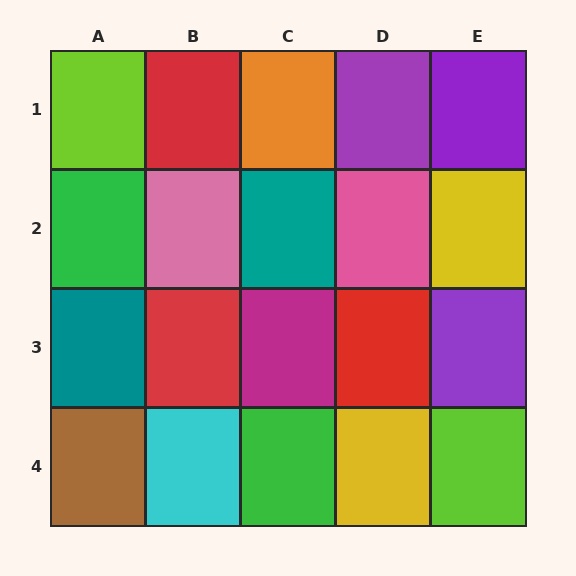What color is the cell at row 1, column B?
Red.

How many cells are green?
2 cells are green.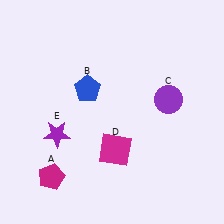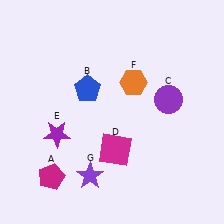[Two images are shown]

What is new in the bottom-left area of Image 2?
A purple star (G) was added in the bottom-left area of Image 2.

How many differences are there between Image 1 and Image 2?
There are 2 differences between the two images.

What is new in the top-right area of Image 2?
An orange hexagon (F) was added in the top-right area of Image 2.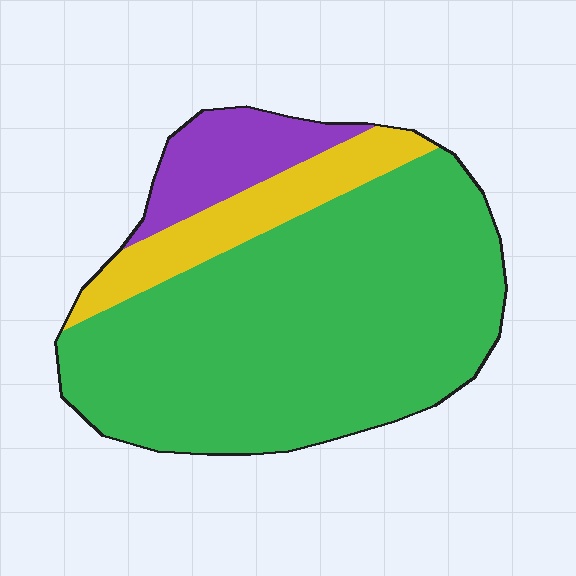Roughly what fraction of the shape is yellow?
Yellow takes up about one eighth (1/8) of the shape.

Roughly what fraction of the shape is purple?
Purple takes up less than a quarter of the shape.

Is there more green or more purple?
Green.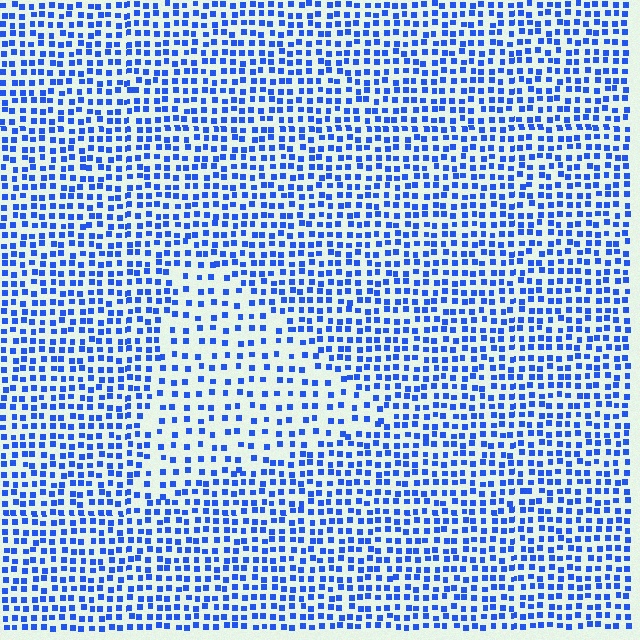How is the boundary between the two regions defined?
The boundary is defined by a change in element density (approximately 1.8x ratio). All elements are the same color, size, and shape.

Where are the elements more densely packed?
The elements are more densely packed outside the triangle boundary.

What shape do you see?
I see a triangle.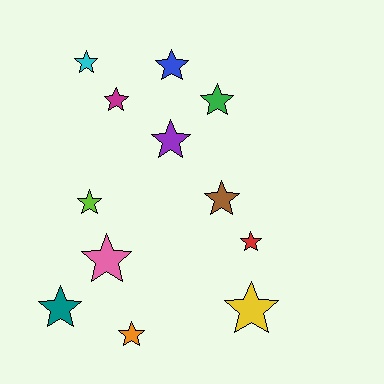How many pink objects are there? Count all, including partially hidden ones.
There is 1 pink object.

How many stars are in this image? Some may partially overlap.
There are 12 stars.